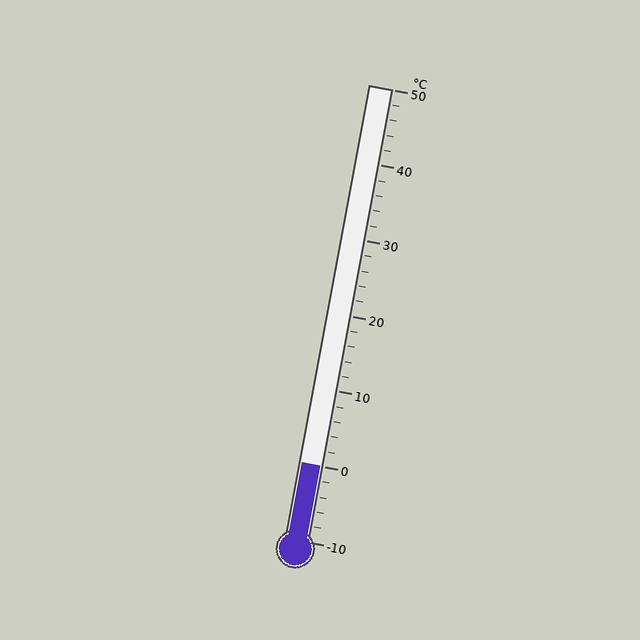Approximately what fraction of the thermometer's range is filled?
The thermometer is filled to approximately 15% of its range.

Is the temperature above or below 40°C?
The temperature is below 40°C.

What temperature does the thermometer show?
The thermometer shows approximately 0°C.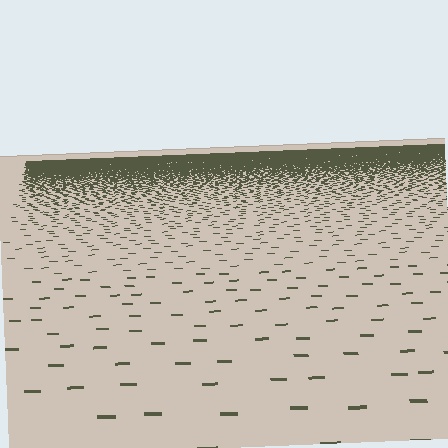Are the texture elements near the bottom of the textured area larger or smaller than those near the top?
Larger. Near the bottom, elements are closer to the viewer and appear at a bigger on-screen size.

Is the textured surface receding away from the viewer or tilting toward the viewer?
The surface is receding away from the viewer. Texture elements get smaller and denser toward the top.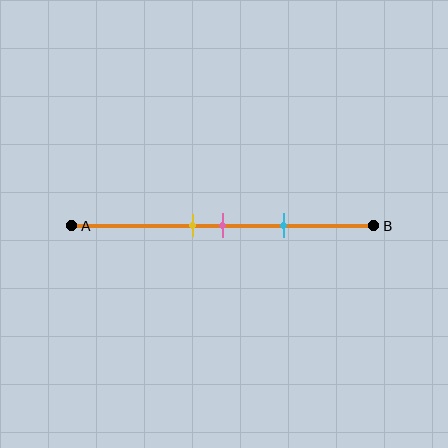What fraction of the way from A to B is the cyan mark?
The cyan mark is approximately 70% (0.7) of the way from A to B.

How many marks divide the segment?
There are 3 marks dividing the segment.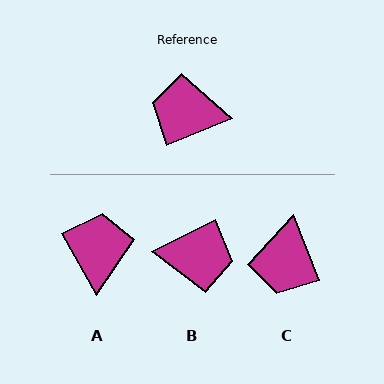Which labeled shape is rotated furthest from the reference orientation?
B, about 176 degrees away.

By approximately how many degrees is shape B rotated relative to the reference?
Approximately 176 degrees clockwise.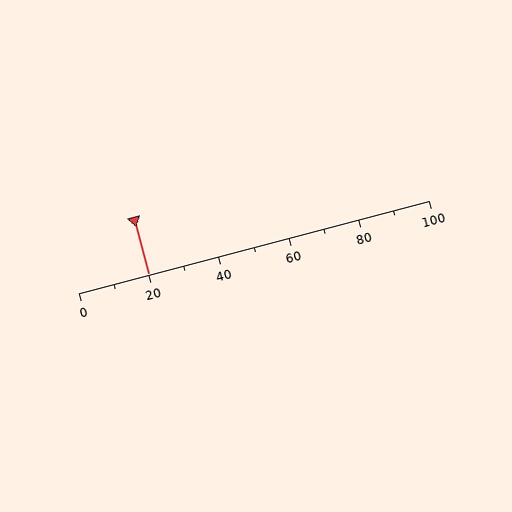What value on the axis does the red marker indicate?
The marker indicates approximately 20.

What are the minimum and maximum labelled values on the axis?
The axis runs from 0 to 100.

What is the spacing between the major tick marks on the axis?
The major ticks are spaced 20 apart.